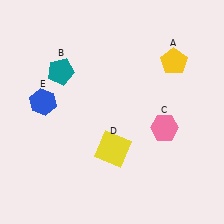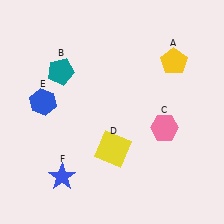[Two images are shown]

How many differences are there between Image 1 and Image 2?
There is 1 difference between the two images.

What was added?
A blue star (F) was added in Image 2.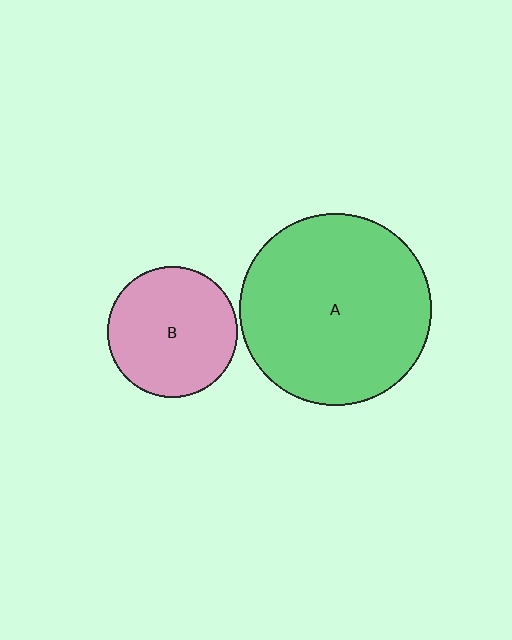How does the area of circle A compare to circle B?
Approximately 2.2 times.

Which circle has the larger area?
Circle A (green).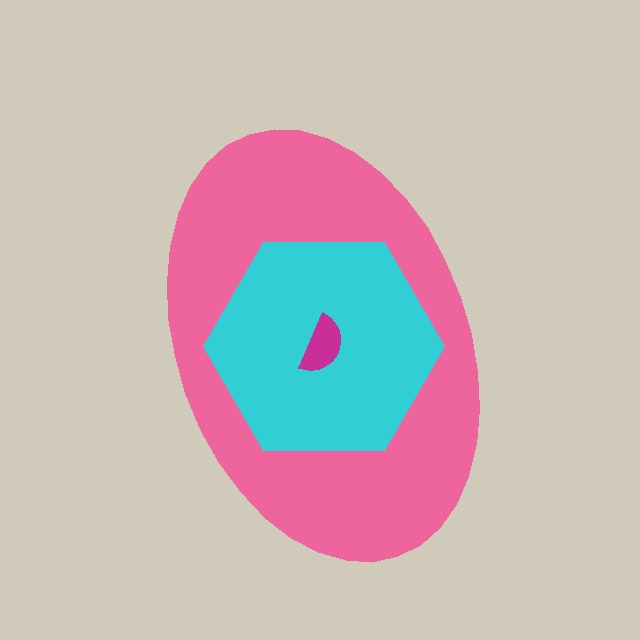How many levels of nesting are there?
3.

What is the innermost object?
The magenta semicircle.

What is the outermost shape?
The pink ellipse.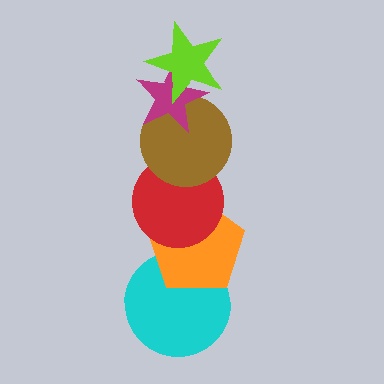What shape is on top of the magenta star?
The lime star is on top of the magenta star.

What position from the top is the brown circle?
The brown circle is 3rd from the top.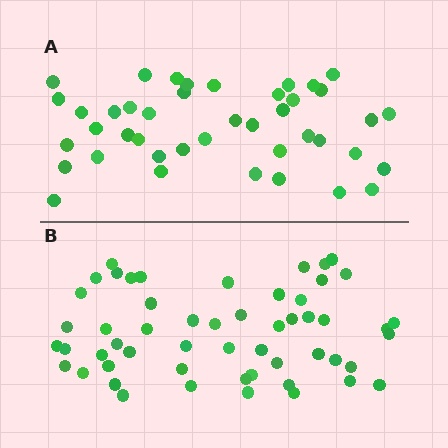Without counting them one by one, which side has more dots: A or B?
Region B (the bottom region) has more dots.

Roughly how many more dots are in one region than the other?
Region B has roughly 12 or so more dots than region A.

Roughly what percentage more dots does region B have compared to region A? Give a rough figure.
About 30% more.